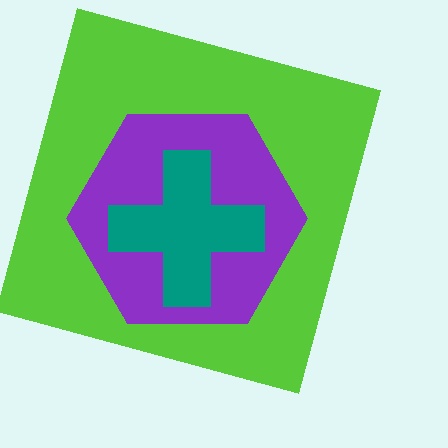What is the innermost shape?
The teal cross.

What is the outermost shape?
The lime square.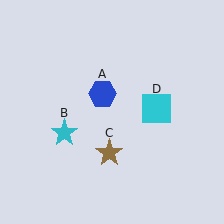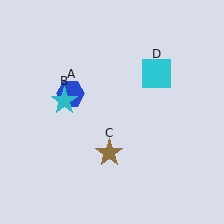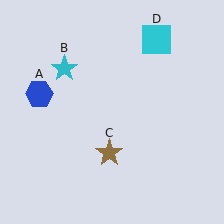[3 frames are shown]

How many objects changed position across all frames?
3 objects changed position: blue hexagon (object A), cyan star (object B), cyan square (object D).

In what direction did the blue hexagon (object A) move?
The blue hexagon (object A) moved left.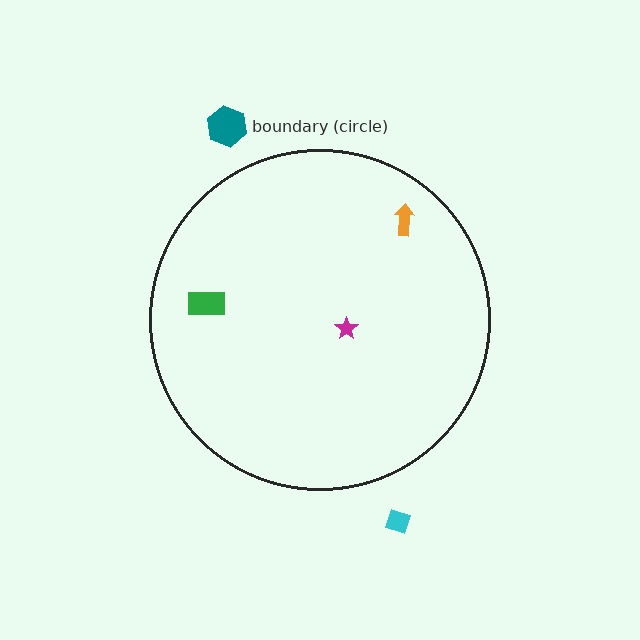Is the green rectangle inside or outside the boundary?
Inside.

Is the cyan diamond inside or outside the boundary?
Outside.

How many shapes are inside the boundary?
3 inside, 2 outside.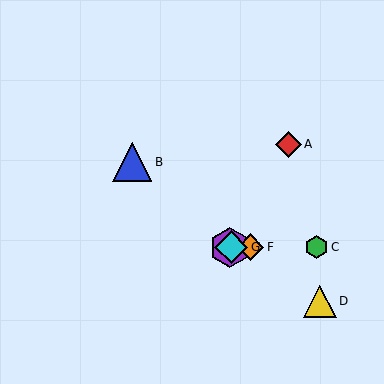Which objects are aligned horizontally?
Objects C, E, F, G are aligned horizontally.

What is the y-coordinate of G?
Object G is at y≈247.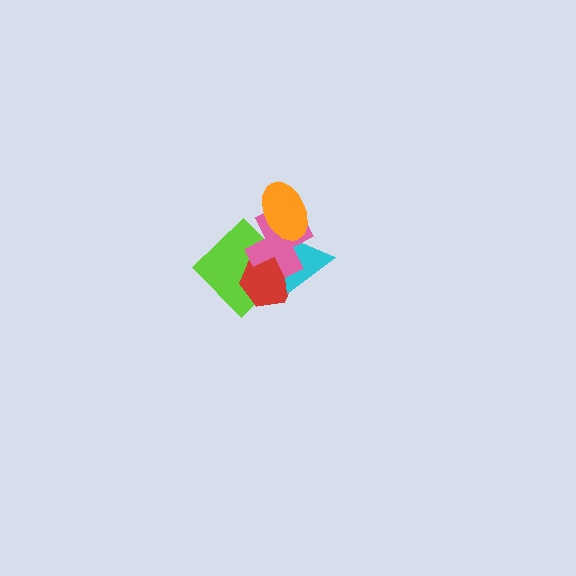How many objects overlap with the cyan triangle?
4 objects overlap with the cyan triangle.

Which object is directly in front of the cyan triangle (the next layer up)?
The pink cross is directly in front of the cyan triangle.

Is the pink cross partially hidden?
Yes, it is partially covered by another shape.